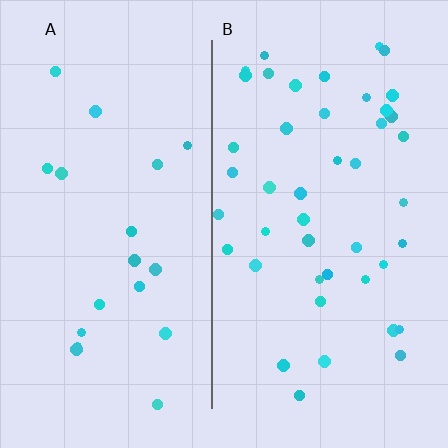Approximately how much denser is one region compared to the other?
Approximately 2.3× — region B over region A.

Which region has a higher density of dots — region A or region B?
B (the right).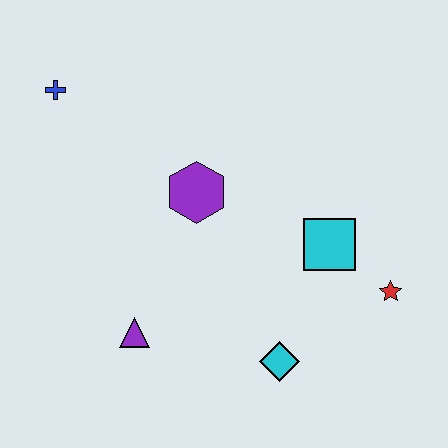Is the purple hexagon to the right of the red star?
No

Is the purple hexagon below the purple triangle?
No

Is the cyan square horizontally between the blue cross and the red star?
Yes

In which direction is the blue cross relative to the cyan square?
The blue cross is to the left of the cyan square.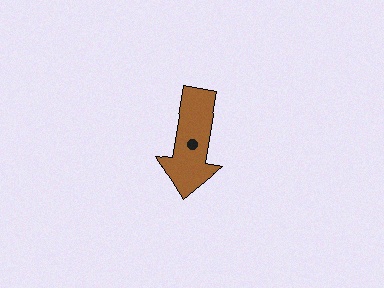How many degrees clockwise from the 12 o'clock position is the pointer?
Approximately 189 degrees.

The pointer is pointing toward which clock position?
Roughly 6 o'clock.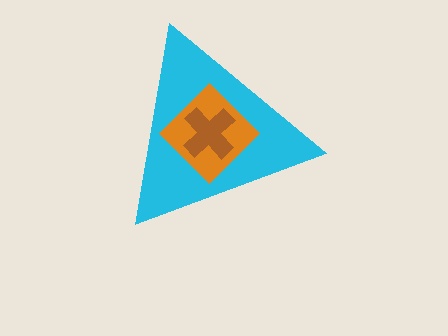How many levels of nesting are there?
3.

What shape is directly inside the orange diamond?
The brown cross.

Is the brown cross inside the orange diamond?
Yes.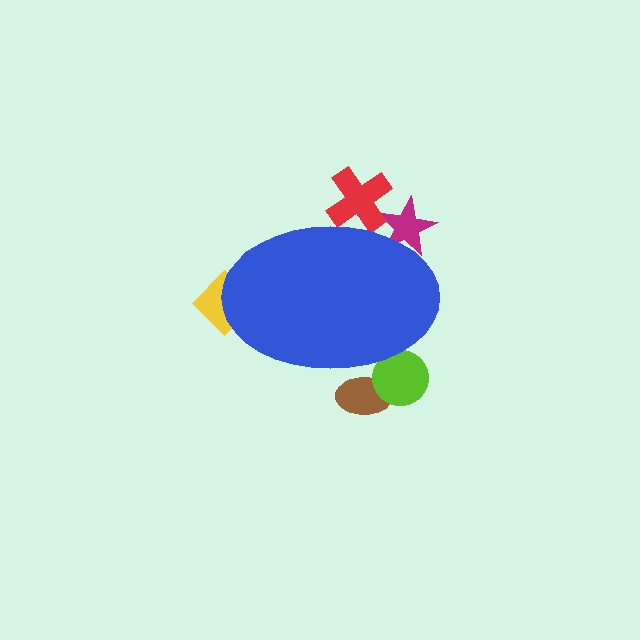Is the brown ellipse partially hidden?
Yes, the brown ellipse is partially hidden behind the blue ellipse.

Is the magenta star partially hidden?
Yes, the magenta star is partially hidden behind the blue ellipse.